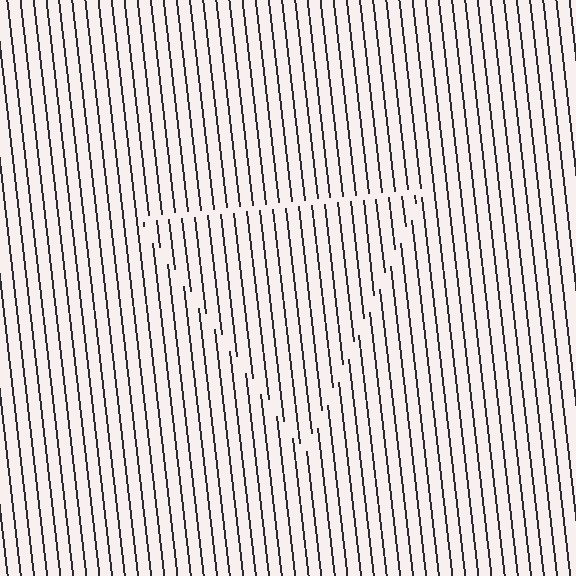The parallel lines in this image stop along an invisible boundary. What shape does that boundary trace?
An illusory triangle. The interior of the shape contains the same grating, shifted by half a period — the contour is defined by the phase discontinuity where line-ends from the inner and outer gratings abut.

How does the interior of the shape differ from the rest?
The interior of the shape contains the same grating, shifted by half a period — the contour is defined by the phase discontinuity where line-ends from the inner and outer gratings abut.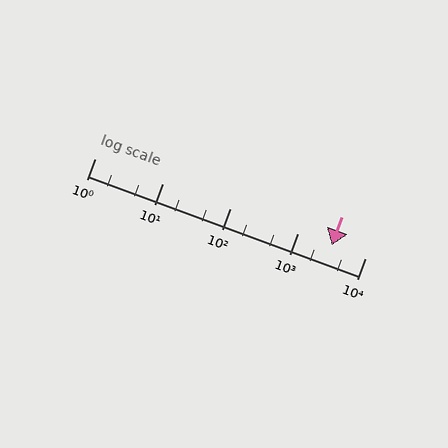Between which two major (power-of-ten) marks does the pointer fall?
The pointer is between 1000 and 10000.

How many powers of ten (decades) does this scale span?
The scale spans 4 decades, from 1 to 10000.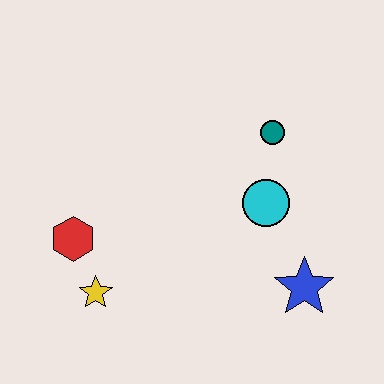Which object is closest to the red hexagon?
The yellow star is closest to the red hexagon.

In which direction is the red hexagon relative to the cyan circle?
The red hexagon is to the left of the cyan circle.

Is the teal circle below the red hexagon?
No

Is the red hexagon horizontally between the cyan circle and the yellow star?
No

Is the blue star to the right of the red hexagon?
Yes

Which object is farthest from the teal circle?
The yellow star is farthest from the teal circle.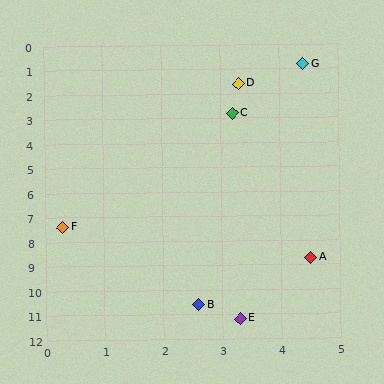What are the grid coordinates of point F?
Point F is at approximately (0.3, 7.4).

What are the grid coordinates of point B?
Point B is at approximately (2.6, 10.6).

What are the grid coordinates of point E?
Point E is at approximately (3.3, 11.2).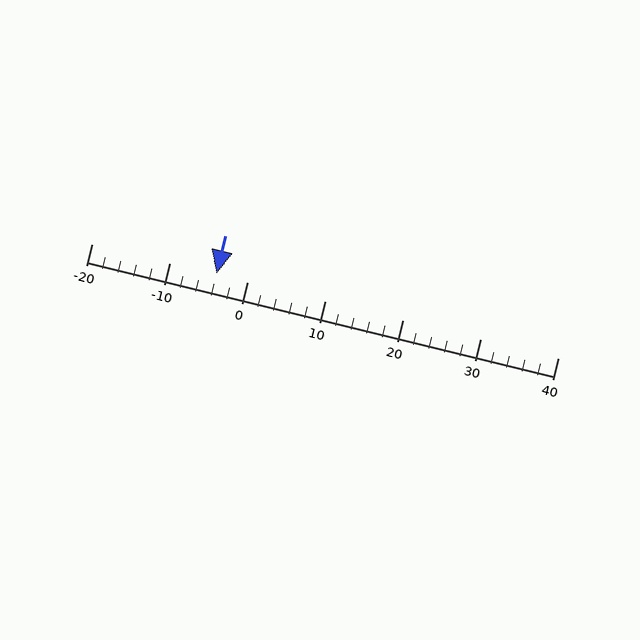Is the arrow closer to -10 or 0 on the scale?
The arrow is closer to 0.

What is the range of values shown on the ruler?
The ruler shows values from -20 to 40.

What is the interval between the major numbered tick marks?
The major tick marks are spaced 10 units apart.